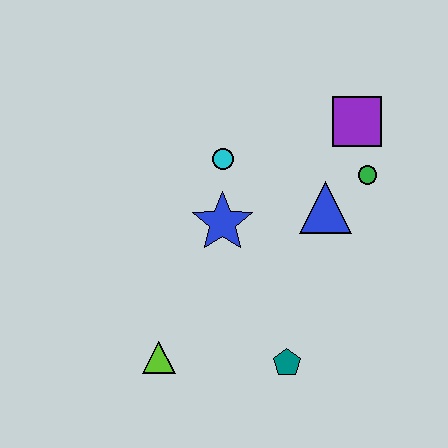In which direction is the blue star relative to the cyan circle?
The blue star is below the cyan circle.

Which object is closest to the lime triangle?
The teal pentagon is closest to the lime triangle.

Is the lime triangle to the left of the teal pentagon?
Yes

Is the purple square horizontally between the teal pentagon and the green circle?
Yes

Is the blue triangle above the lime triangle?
Yes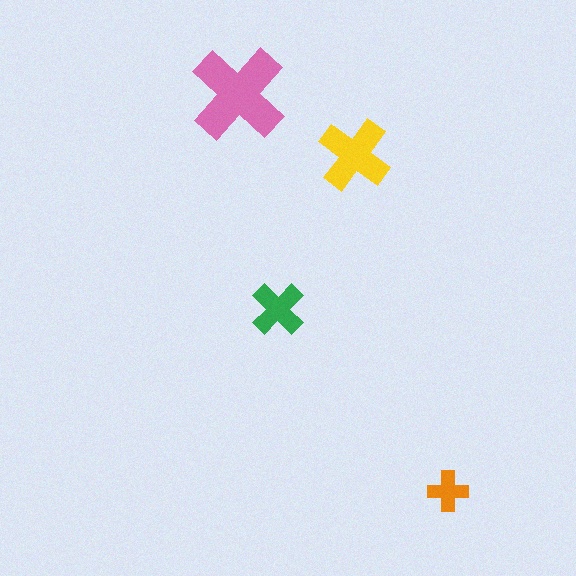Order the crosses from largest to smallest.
the pink one, the yellow one, the green one, the orange one.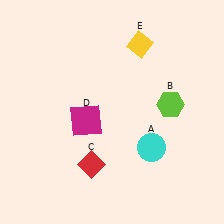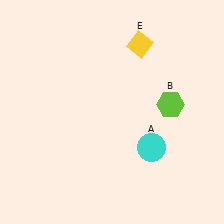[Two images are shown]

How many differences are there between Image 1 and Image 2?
There are 2 differences between the two images.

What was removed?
The red diamond (C), the magenta square (D) were removed in Image 2.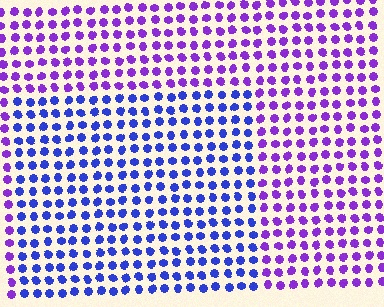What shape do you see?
I see a rectangle.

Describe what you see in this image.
The image is filled with small purple elements in a uniform arrangement. A rectangle-shaped region is visible where the elements are tinted to a slightly different hue, forming a subtle color boundary.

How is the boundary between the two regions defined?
The boundary is defined purely by a slight shift in hue (about 40 degrees). Spacing, size, and orientation are identical on both sides.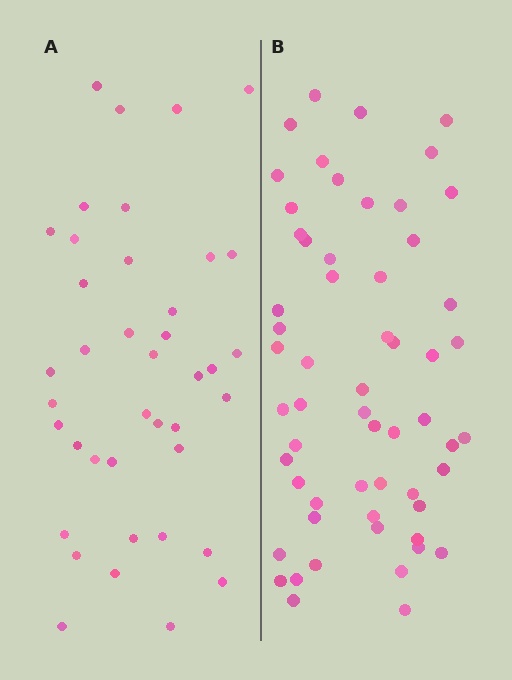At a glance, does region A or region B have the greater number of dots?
Region B (the right region) has more dots.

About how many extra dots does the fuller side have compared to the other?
Region B has approximately 20 more dots than region A.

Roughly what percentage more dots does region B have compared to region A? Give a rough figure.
About 45% more.